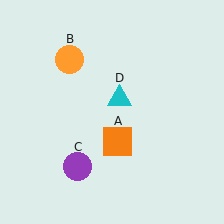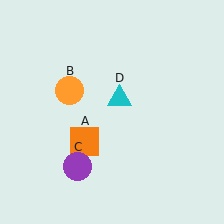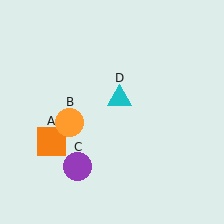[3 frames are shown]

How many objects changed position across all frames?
2 objects changed position: orange square (object A), orange circle (object B).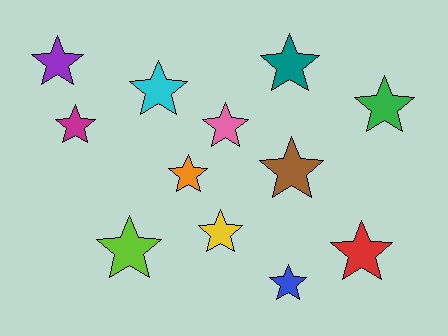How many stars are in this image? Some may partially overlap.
There are 12 stars.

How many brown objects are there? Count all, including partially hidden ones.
There is 1 brown object.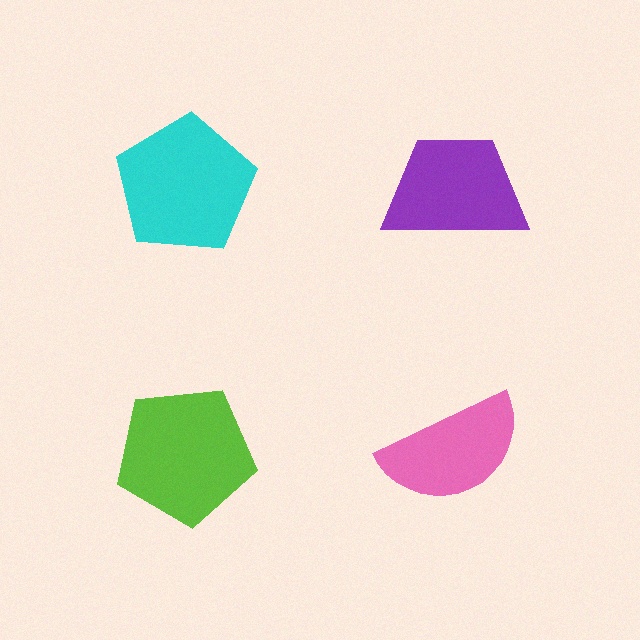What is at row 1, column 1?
A cyan pentagon.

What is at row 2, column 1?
A lime pentagon.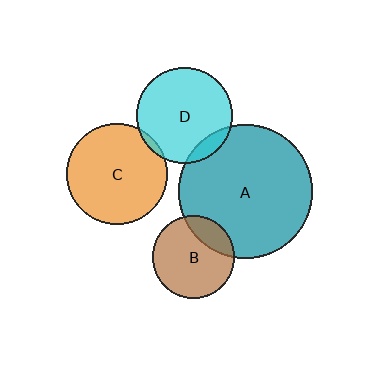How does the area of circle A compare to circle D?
Approximately 2.0 times.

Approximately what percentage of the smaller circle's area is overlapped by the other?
Approximately 5%.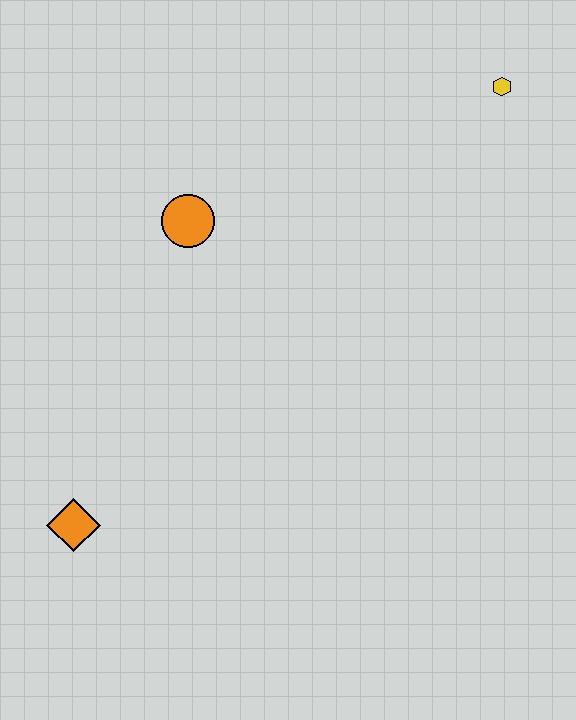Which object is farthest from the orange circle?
The yellow hexagon is farthest from the orange circle.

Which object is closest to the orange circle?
The orange diamond is closest to the orange circle.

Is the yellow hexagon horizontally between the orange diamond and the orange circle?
No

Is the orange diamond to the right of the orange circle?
No